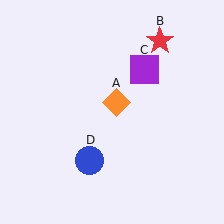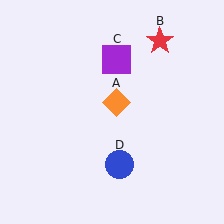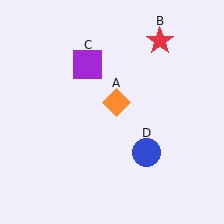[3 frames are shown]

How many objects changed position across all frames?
2 objects changed position: purple square (object C), blue circle (object D).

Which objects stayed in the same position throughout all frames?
Orange diamond (object A) and red star (object B) remained stationary.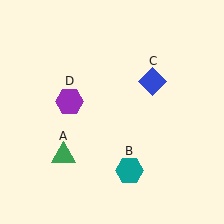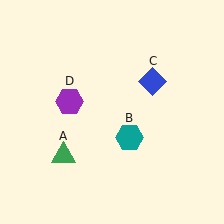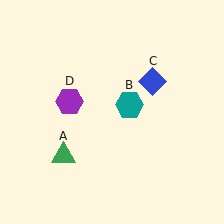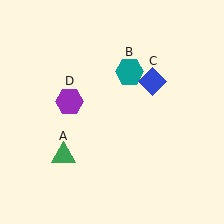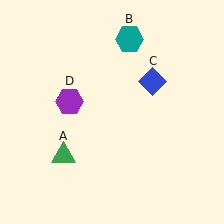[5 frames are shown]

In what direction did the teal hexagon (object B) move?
The teal hexagon (object B) moved up.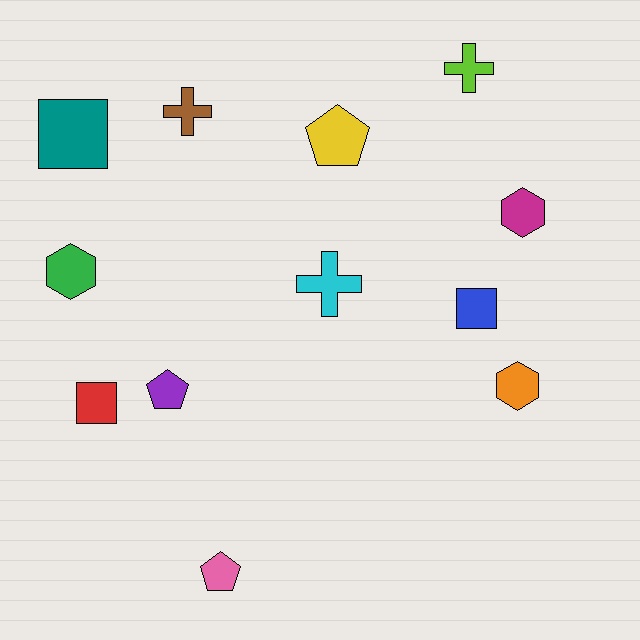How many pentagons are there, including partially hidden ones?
There are 3 pentagons.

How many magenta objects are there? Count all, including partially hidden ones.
There is 1 magenta object.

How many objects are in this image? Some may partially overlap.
There are 12 objects.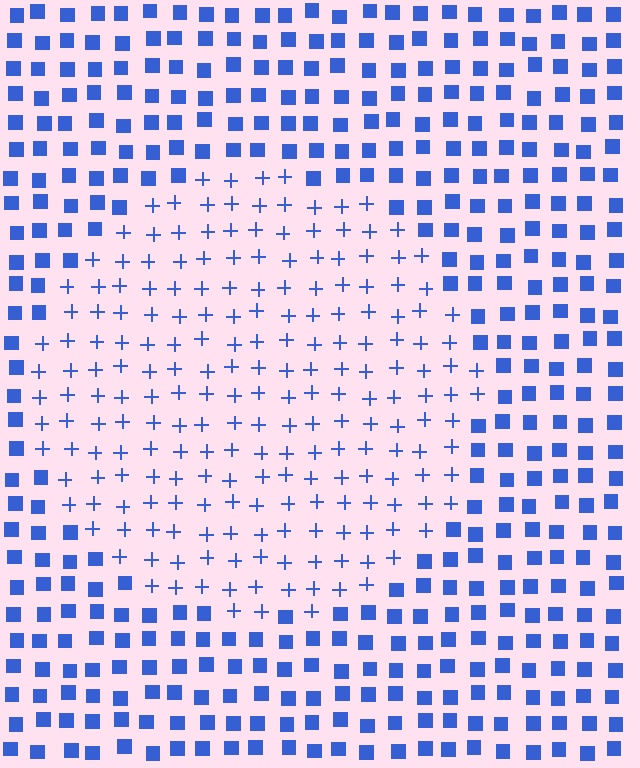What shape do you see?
I see a circle.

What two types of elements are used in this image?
The image uses plus signs inside the circle region and squares outside it.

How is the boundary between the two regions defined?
The boundary is defined by a change in element shape: plus signs inside vs. squares outside. All elements share the same color and spacing.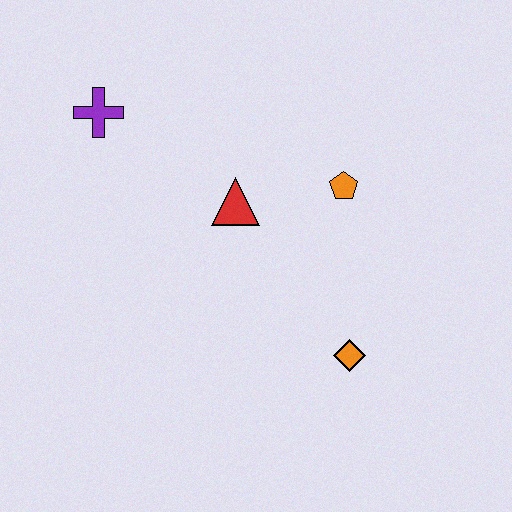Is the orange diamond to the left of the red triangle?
No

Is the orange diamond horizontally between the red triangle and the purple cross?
No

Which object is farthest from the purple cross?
The orange diamond is farthest from the purple cross.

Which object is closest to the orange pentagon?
The red triangle is closest to the orange pentagon.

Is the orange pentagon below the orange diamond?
No